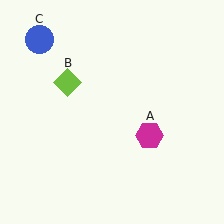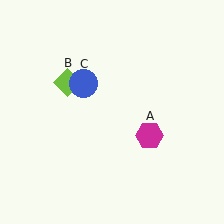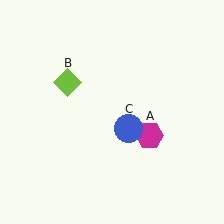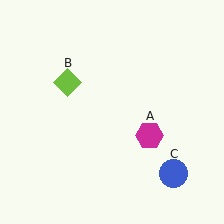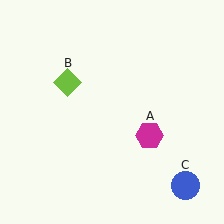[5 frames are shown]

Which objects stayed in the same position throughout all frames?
Magenta hexagon (object A) and lime diamond (object B) remained stationary.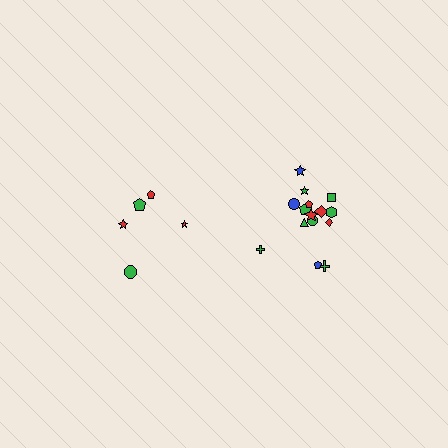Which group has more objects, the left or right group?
The right group.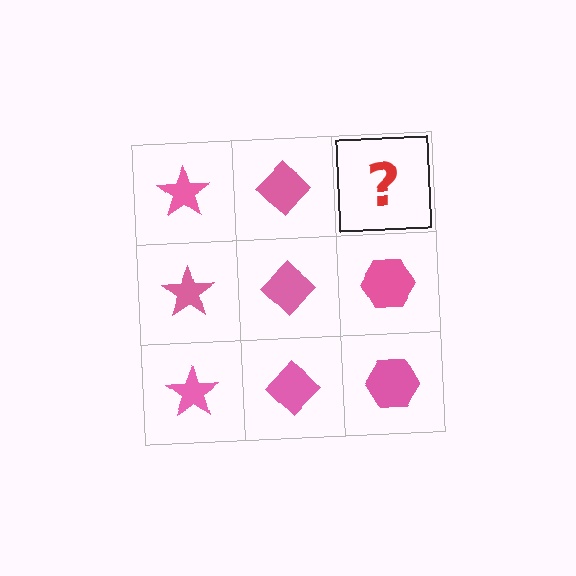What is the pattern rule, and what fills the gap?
The rule is that each column has a consistent shape. The gap should be filled with a pink hexagon.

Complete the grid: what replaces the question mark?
The question mark should be replaced with a pink hexagon.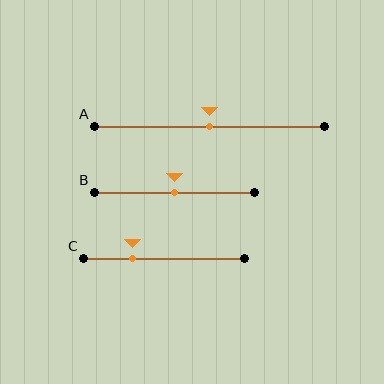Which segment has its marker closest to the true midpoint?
Segment A has its marker closest to the true midpoint.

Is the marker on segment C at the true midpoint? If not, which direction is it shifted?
No, the marker on segment C is shifted to the left by about 19% of the segment length.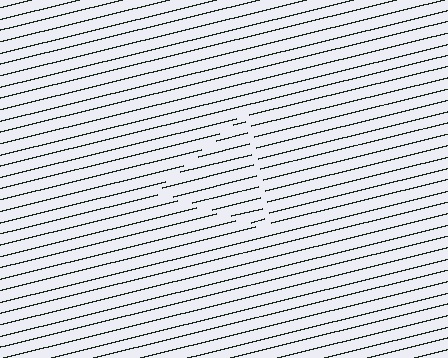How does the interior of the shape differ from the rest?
The interior of the shape contains the same grating, shifted by half a period — the contour is defined by the phase discontinuity where line-ends from the inner and outer gratings abut.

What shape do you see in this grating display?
An illusory triangle. The interior of the shape contains the same grating, shifted by half a period — the contour is defined by the phase discontinuity where line-ends from the inner and outer gratings abut.